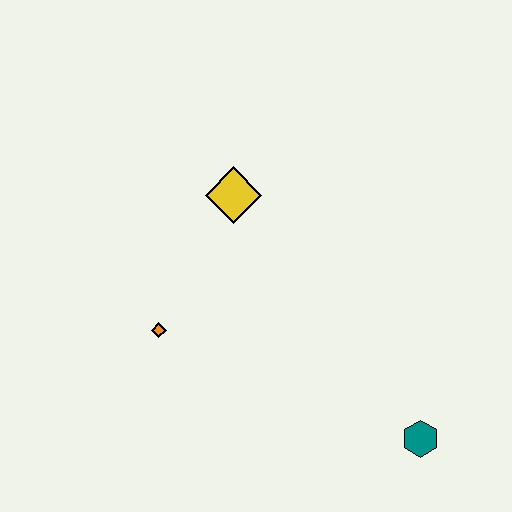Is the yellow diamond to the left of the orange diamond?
No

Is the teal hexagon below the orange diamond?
Yes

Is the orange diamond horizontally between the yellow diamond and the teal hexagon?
No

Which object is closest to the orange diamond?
The yellow diamond is closest to the orange diamond.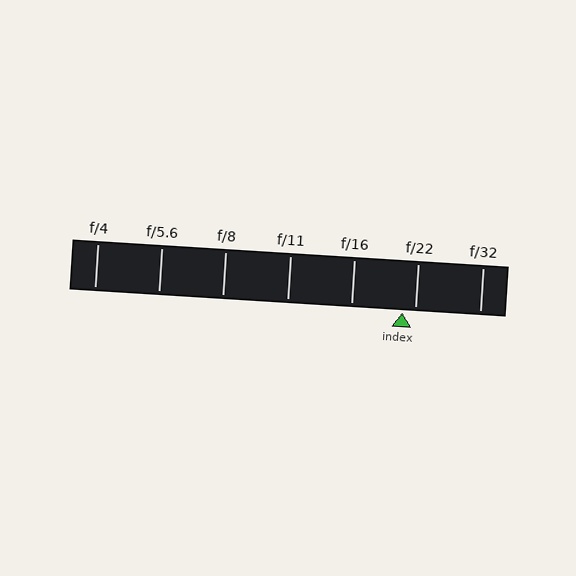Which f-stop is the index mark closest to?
The index mark is closest to f/22.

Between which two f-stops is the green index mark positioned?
The index mark is between f/16 and f/22.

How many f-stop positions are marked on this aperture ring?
There are 7 f-stop positions marked.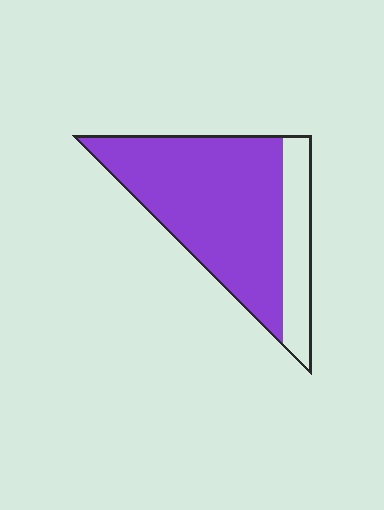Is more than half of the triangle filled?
Yes.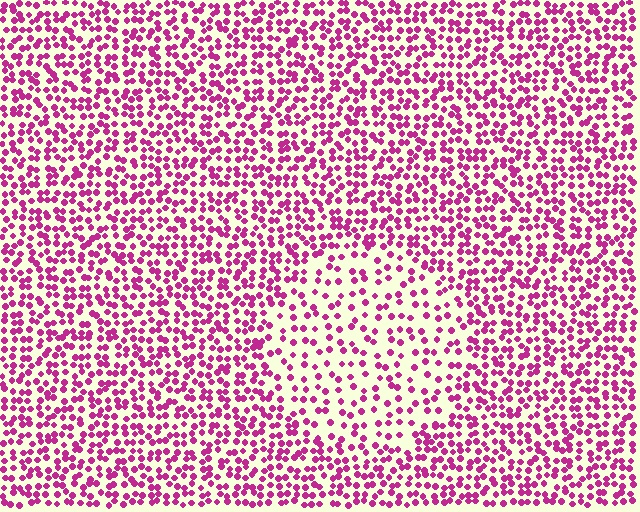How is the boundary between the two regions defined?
The boundary is defined by a change in element density (approximately 1.9x ratio). All elements are the same color, size, and shape.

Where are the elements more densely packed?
The elements are more densely packed outside the circle boundary.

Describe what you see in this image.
The image contains small magenta elements arranged at two different densities. A circle-shaped region is visible where the elements are less densely packed than the surrounding area.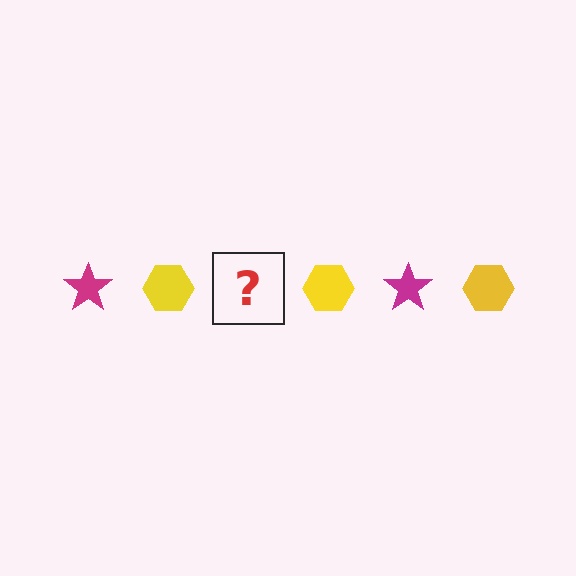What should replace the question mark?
The question mark should be replaced with a magenta star.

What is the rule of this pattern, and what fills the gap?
The rule is that the pattern alternates between magenta star and yellow hexagon. The gap should be filled with a magenta star.